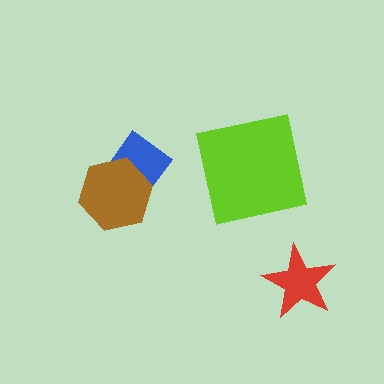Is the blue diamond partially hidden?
Yes, it is partially covered by another shape.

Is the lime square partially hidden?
No, no other shape covers it.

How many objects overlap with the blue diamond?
1 object overlaps with the blue diamond.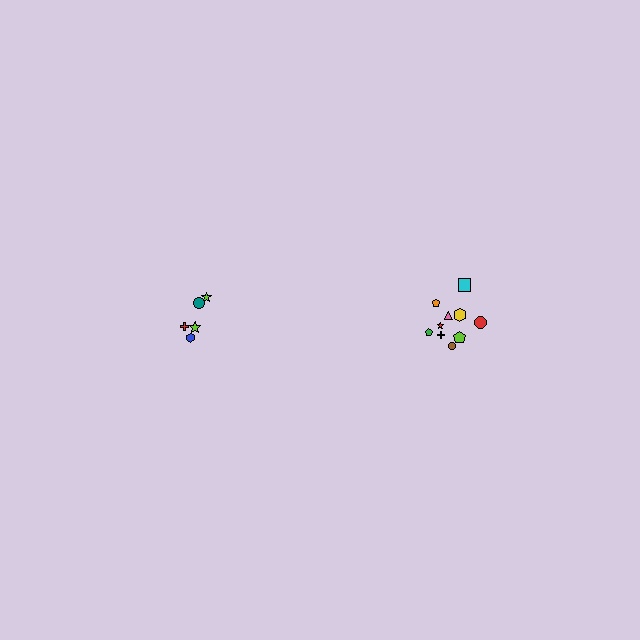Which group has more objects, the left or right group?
The right group.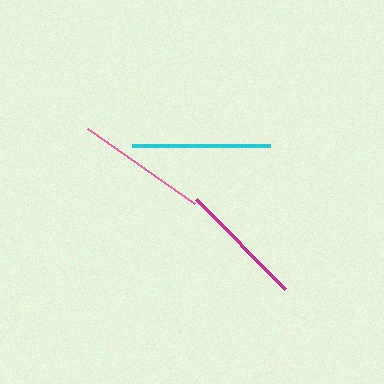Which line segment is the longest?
The cyan line is the longest at approximately 138 pixels.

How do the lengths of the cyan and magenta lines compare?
The cyan and magenta lines are approximately the same length.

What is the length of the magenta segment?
The magenta segment is approximately 127 pixels long.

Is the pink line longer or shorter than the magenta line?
The pink line is longer than the magenta line.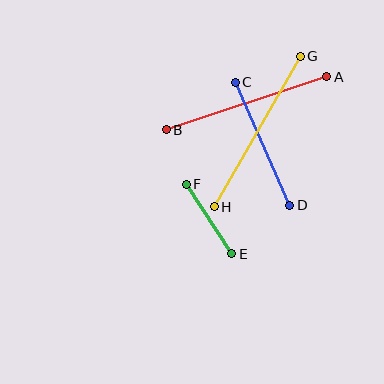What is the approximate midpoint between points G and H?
The midpoint is at approximately (257, 131) pixels.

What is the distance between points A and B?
The distance is approximately 169 pixels.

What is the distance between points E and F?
The distance is approximately 83 pixels.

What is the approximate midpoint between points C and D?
The midpoint is at approximately (263, 144) pixels.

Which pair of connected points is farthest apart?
Points G and H are farthest apart.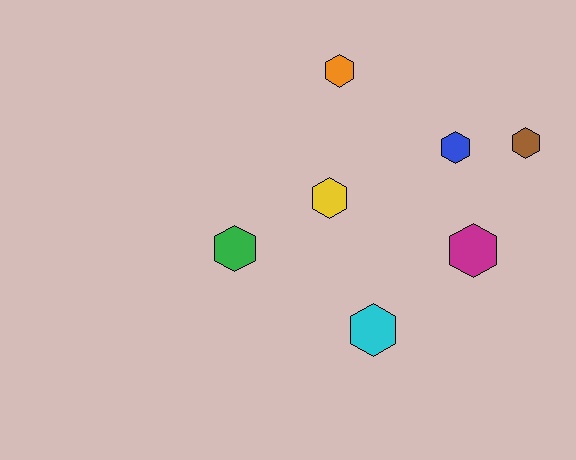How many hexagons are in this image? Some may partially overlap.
There are 7 hexagons.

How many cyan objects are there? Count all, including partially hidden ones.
There is 1 cyan object.